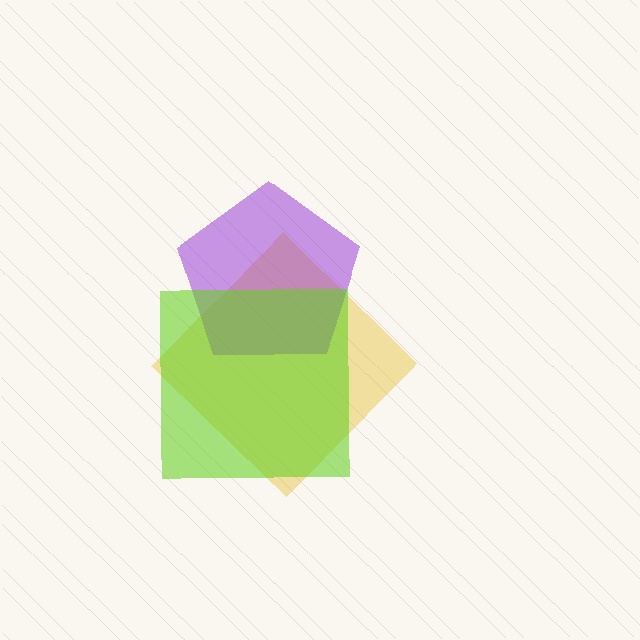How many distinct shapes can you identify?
There are 3 distinct shapes: a yellow diamond, a purple pentagon, a lime square.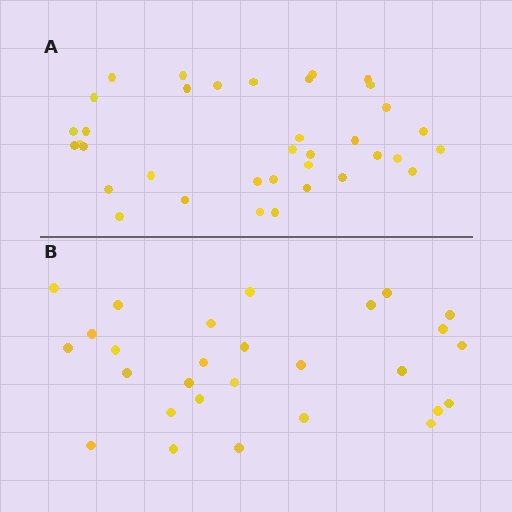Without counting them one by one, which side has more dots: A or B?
Region A (the top region) has more dots.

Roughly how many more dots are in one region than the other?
Region A has roughly 8 or so more dots than region B.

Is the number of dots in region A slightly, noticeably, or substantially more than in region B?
Region A has noticeably more, but not dramatically so. The ratio is roughly 1.3 to 1.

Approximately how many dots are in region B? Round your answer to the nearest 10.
About 30 dots. (The exact count is 28, which rounds to 30.)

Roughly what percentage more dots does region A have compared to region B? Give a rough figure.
About 30% more.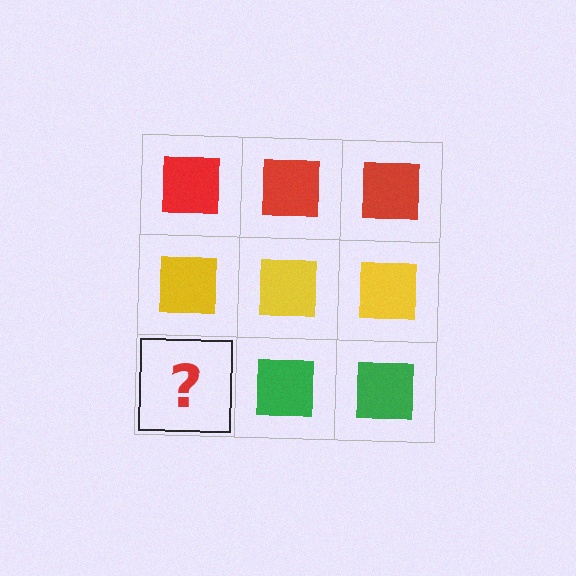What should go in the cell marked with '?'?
The missing cell should contain a green square.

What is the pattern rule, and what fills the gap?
The rule is that each row has a consistent color. The gap should be filled with a green square.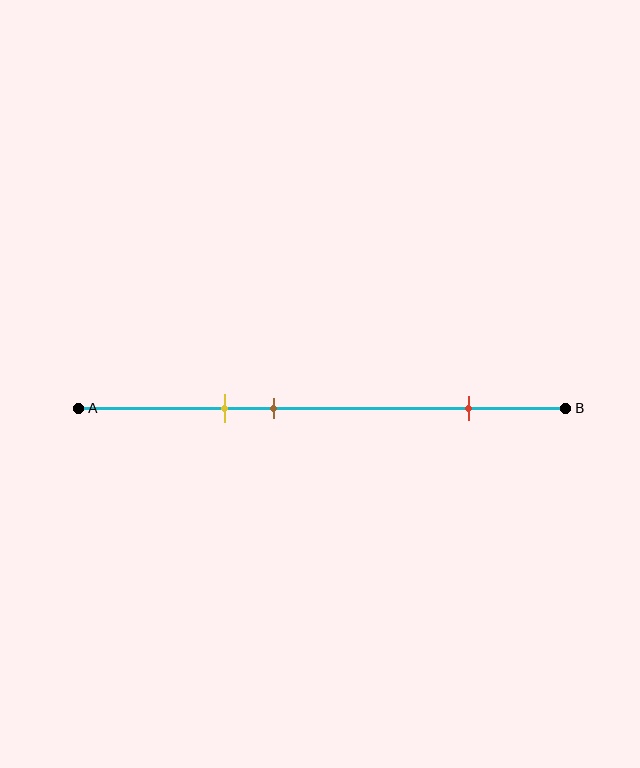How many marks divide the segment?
There are 3 marks dividing the segment.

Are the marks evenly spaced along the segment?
No, the marks are not evenly spaced.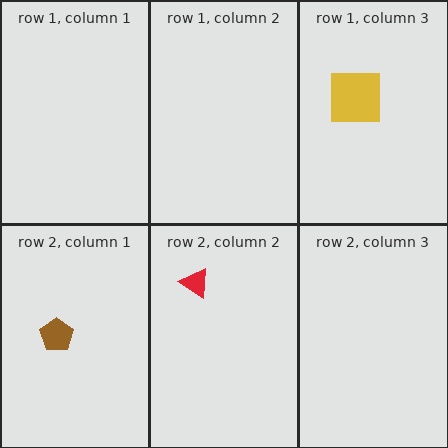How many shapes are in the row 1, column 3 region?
1.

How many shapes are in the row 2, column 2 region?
1.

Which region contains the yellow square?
The row 1, column 3 region.